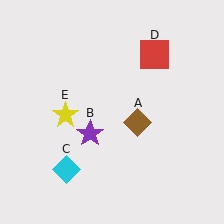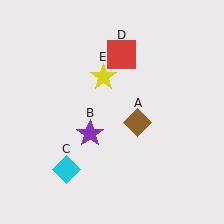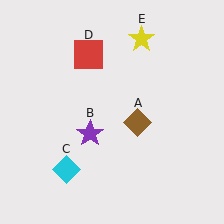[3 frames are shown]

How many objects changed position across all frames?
2 objects changed position: red square (object D), yellow star (object E).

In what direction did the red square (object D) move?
The red square (object D) moved left.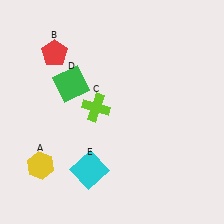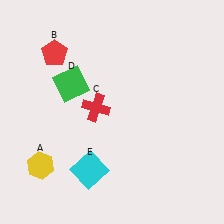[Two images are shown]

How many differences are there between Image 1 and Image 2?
There is 1 difference between the two images.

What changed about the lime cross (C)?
In Image 1, C is lime. In Image 2, it changed to red.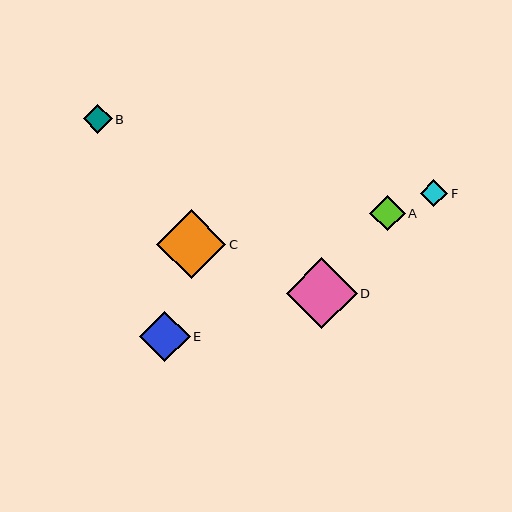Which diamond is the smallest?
Diamond F is the smallest with a size of approximately 28 pixels.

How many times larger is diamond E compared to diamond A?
Diamond E is approximately 1.4 times the size of diamond A.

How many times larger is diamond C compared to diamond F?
Diamond C is approximately 2.5 times the size of diamond F.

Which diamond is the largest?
Diamond D is the largest with a size of approximately 71 pixels.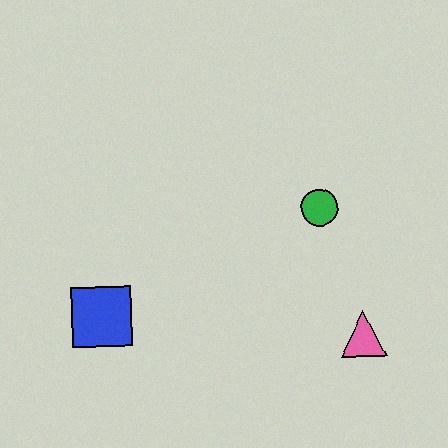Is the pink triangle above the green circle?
No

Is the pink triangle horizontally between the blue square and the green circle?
No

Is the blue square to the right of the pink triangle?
No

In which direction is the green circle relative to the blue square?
The green circle is to the right of the blue square.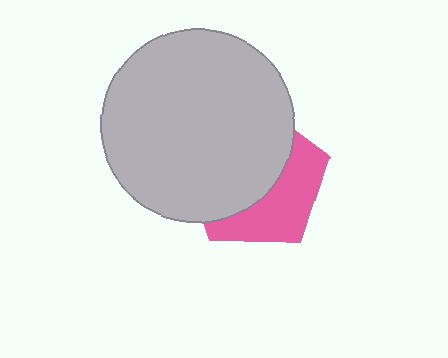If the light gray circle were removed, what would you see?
You would see the complete pink pentagon.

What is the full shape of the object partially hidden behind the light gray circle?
The partially hidden object is a pink pentagon.